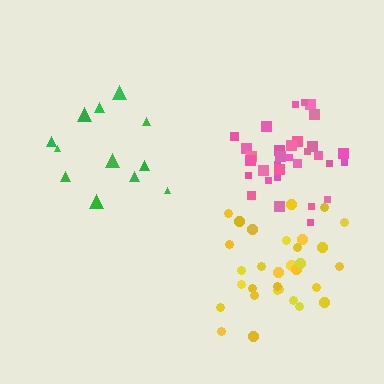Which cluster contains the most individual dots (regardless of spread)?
Pink (32).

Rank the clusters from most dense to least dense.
pink, yellow, green.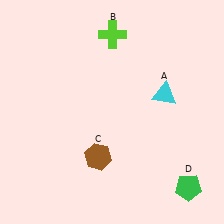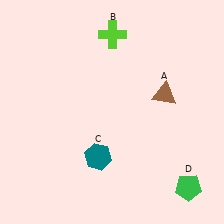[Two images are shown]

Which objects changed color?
A changed from cyan to brown. C changed from brown to teal.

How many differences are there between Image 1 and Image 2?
There are 2 differences between the two images.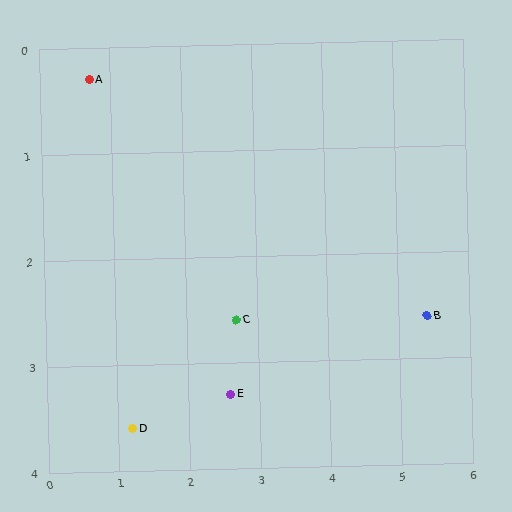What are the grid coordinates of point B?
Point B is at approximately (5.4, 2.6).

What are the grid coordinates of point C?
Point C is at approximately (2.7, 2.6).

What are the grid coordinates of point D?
Point D is at approximately (1.2, 3.6).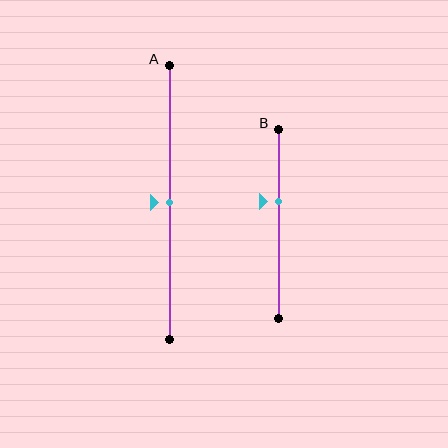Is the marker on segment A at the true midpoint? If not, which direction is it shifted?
Yes, the marker on segment A is at the true midpoint.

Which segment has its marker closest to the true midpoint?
Segment A has its marker closest to the true midpoint.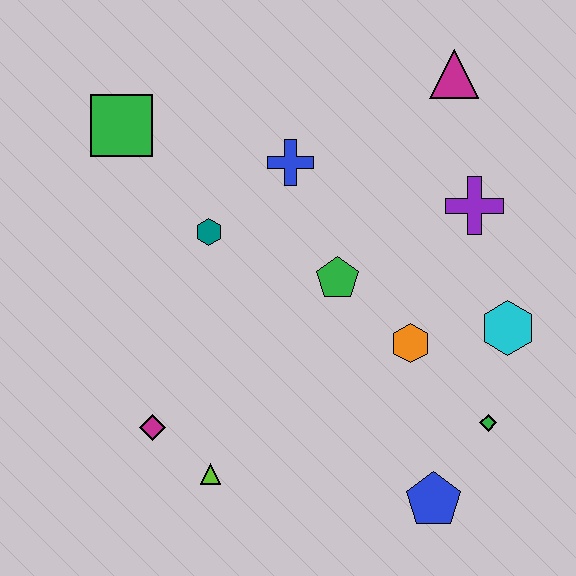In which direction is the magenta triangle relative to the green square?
The magenta triangle is to the right of the green square.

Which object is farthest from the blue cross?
The blue pentagon is farthest from the blue cross.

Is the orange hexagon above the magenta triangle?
No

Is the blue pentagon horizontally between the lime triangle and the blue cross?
No